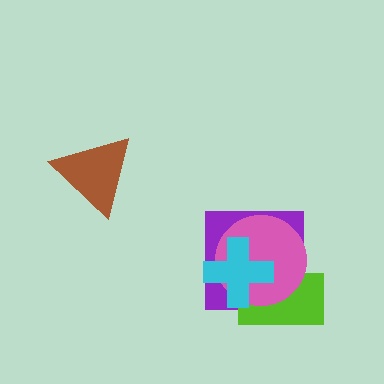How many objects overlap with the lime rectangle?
3 objects overlap with the lime rectangle.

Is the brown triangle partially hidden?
No, no other shape covers it.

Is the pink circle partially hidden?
Yes, it is partially covered by another shape.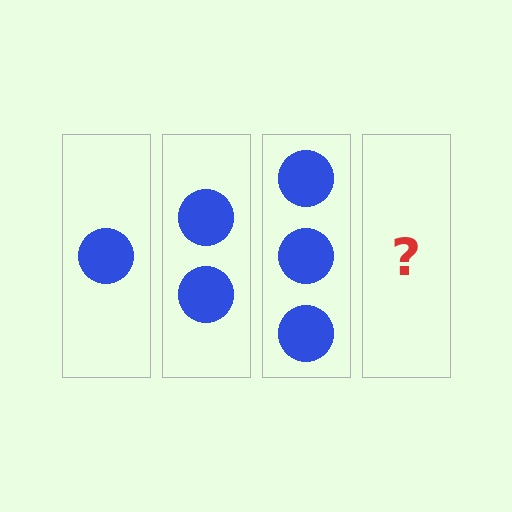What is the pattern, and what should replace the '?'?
The pattern is that each step adds one more circle. The '?' should be 4 circles.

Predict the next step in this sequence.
The next step is 4 circles.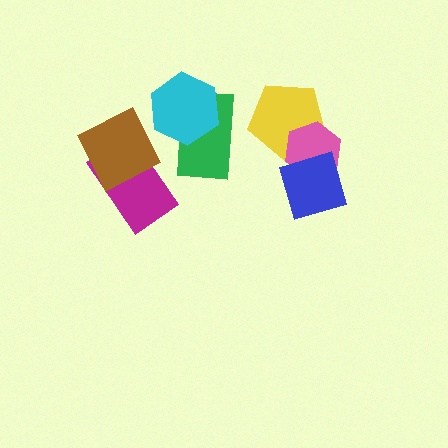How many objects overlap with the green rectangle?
1 object overlaps with the green rectangle.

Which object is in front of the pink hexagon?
The blue square is in front of the pink hexagon.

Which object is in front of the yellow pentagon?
The pink hexagon is in front of the yellow pentagon.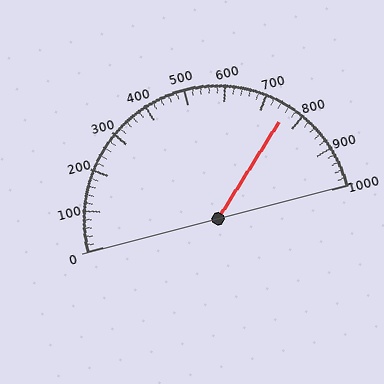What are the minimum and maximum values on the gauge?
The gauge ranges from 0 to 1000.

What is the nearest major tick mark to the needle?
The nearest major tick mark is 800.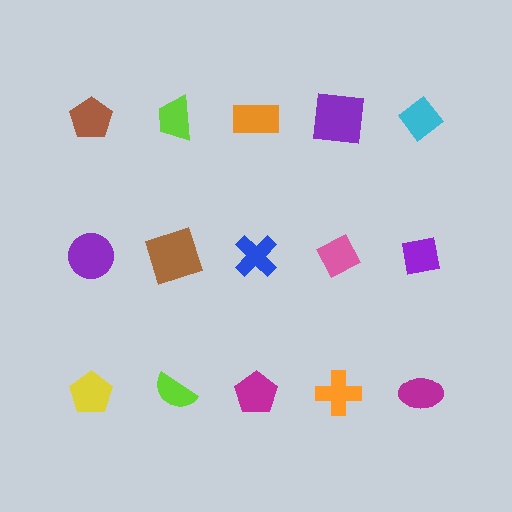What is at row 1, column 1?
A brown pentagon.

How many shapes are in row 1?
5 shapes.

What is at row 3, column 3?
A magenta pentagon.